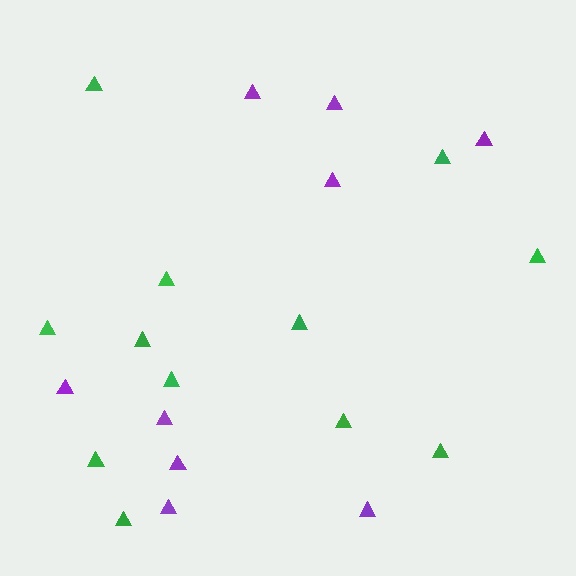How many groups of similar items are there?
There are 2 groups: one group of purple triangles (9) and one group of green triangles (12).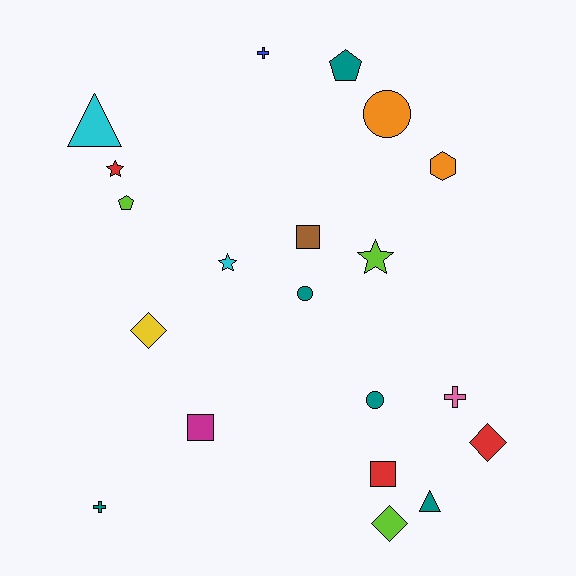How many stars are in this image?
There are 3 stars.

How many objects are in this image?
There are 20 objects.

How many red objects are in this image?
There are 3 red objects.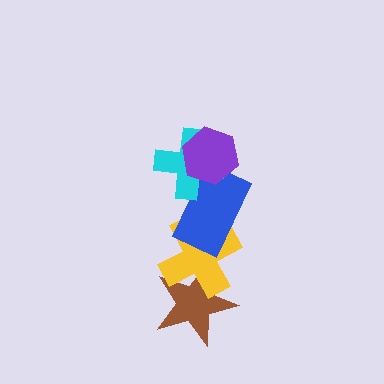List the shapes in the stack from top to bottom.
From top to bottom: the purple hexagon, the cyan cross, the blue rectangle, the yellow cross, the brown star.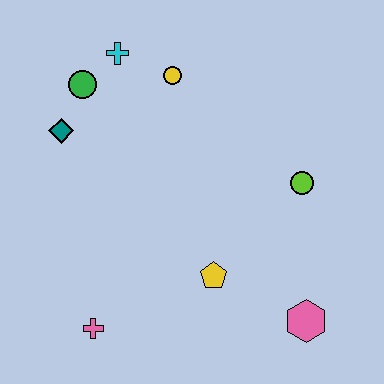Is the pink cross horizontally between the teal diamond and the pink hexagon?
Yes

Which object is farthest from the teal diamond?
The pink hexagon is farthest from the teal diamond.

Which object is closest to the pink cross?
The yellow pentagon is closest to the pink cross.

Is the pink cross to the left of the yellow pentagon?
Yes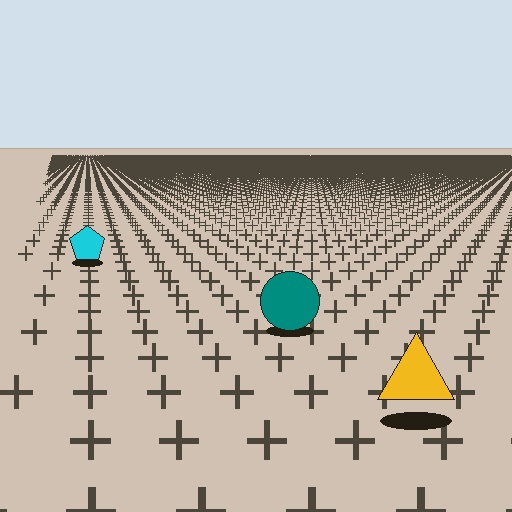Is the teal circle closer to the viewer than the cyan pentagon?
Yes. The teal circle is closer — you can tell from the texture gradient: the ground texture is coarser near it.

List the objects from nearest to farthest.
From nearest to farthest: the yellow triangle, the teal circle, the cyan pentagon.